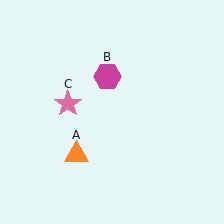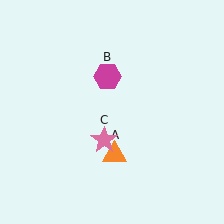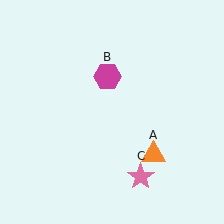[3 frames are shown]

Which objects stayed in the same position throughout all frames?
Magenta hexagon (object B) remained stationary.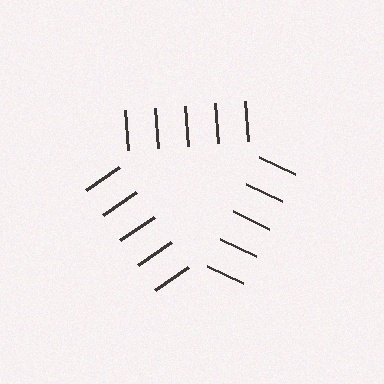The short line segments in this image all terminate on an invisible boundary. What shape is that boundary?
An illusory triangle — the line segments terminate on its edges but no continuous stroke is drawn.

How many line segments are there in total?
15 — 5 along each of the 3 edges.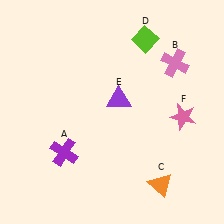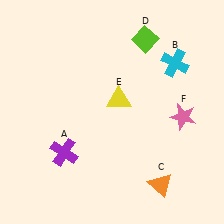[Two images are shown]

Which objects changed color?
B changed from pink to cyan. E changed from purple to yellow.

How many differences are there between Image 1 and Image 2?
There are 2 differences between the two images.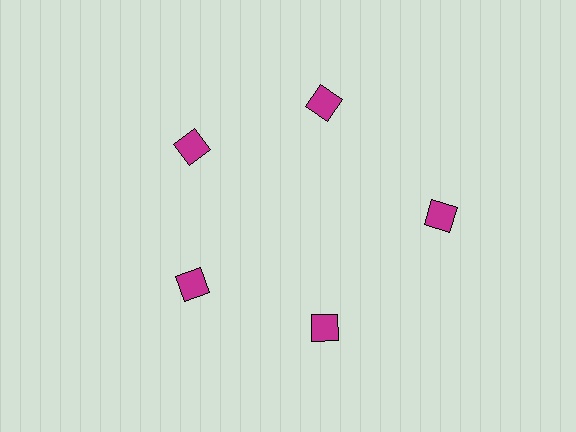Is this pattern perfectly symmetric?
No. The 5 magenta squares are arranged in a ring, but one element near the 3 o'clock position is pushed outward from the center, breaking the 5-fold rotational symmetry.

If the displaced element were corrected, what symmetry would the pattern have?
It would have 5-fold rotational symmetry — the pattern would map onto itself every 72 degrees.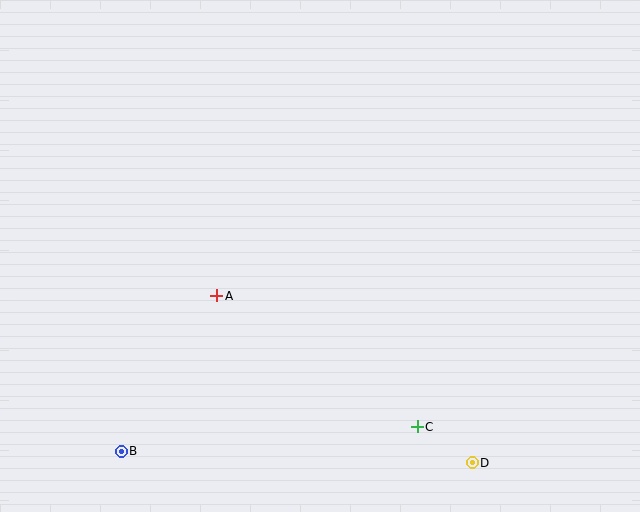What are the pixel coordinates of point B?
Point B is at (121, 451).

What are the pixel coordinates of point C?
Point C is at (417, 427).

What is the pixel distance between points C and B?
The distance between C and B is 297 pixels.